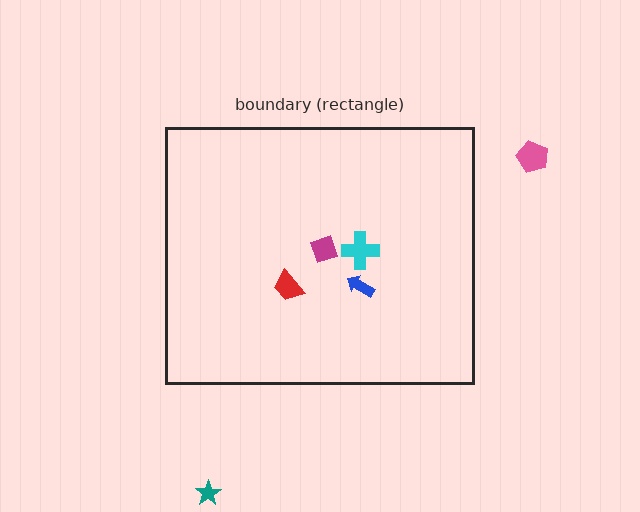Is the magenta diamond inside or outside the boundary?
Inside.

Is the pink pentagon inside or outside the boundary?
Outside.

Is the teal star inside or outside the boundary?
Outside.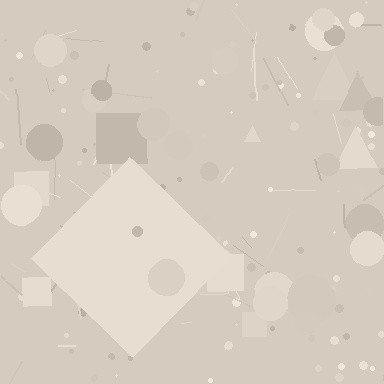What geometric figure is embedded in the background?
A diamond is embedded in the background.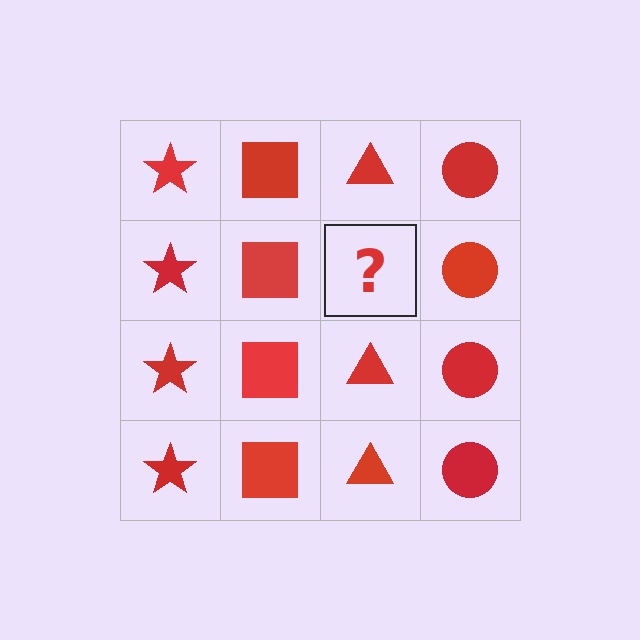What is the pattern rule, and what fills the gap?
The rule is that each column has a consistent shape. The gap should be filled with a red triangle.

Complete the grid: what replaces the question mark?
The question mark should be replaced with a red triangle.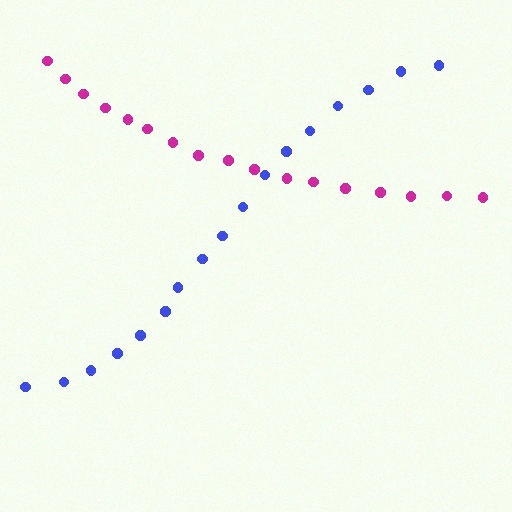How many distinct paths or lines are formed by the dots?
There are 2 distinct paths.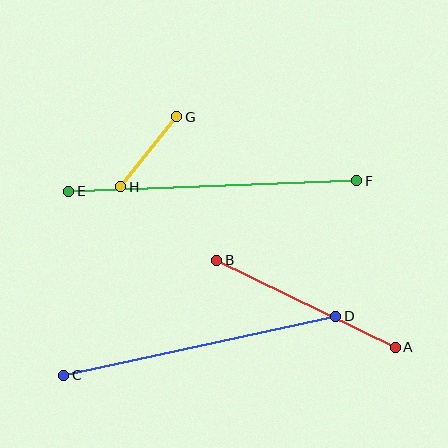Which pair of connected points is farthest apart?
Points E and F are farthest apart.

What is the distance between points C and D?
The distance is approximately 278 pixels.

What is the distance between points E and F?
The distance is approximately 288 pixels.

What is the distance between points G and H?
The distance is approximately 89 pixels.